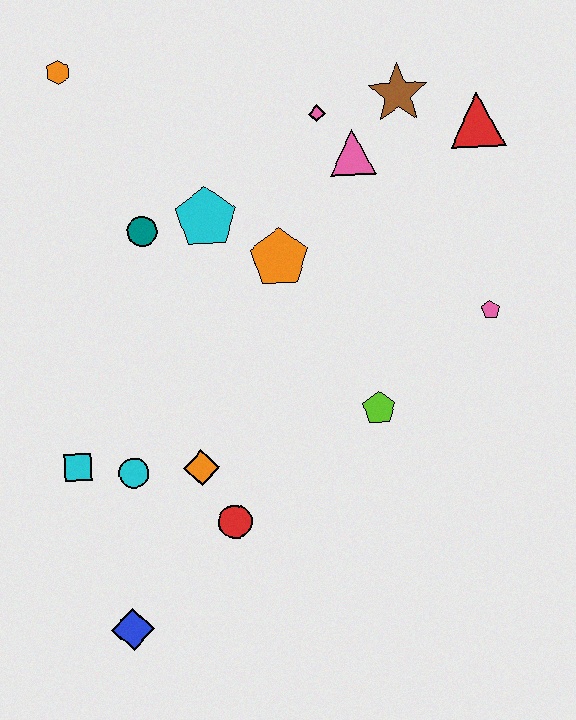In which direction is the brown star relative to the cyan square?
The brown star is above the cyan square.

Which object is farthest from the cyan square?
The red triangle is farthest from the cyan square.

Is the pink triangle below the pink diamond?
Yes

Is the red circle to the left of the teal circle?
No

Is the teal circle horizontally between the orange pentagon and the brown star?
No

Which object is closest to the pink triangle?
The pink diamond is closest to the pink triangle.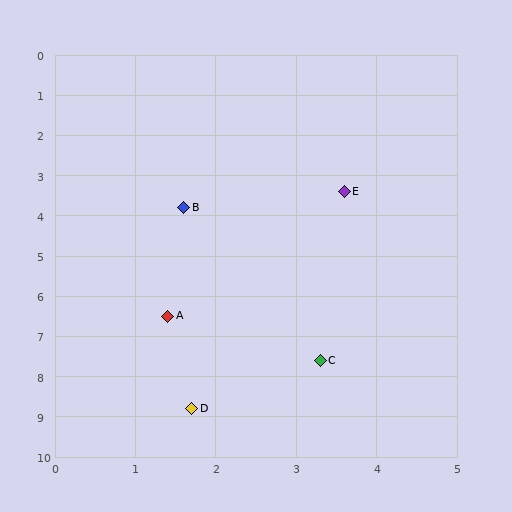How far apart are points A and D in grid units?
Points A and D are about 2.3 grid units apart.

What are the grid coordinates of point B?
Point B is at approximately (1.6, 3.8).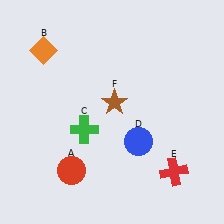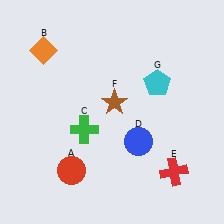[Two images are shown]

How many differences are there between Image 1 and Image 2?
There is 1 difference between the two images.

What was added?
A cyan pentagon (G) was added in Image 2.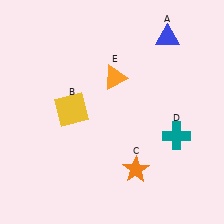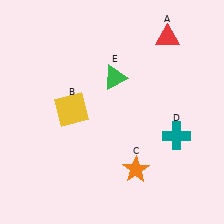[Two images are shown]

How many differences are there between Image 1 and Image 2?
There are 2 differences between the two images.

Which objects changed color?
A changed from blue to red. E changed from orange to green.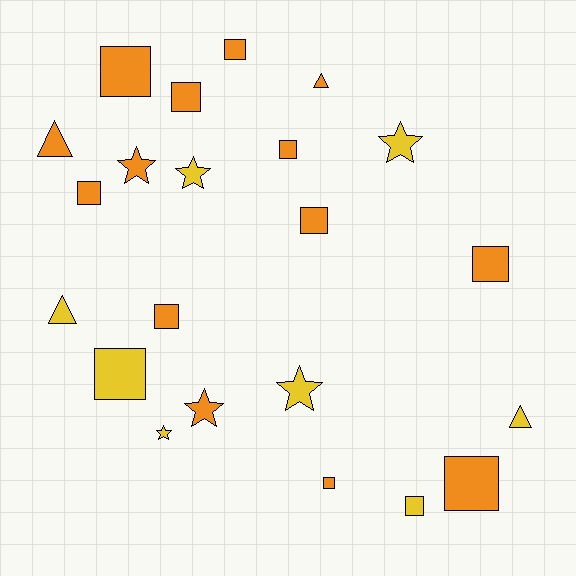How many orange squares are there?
There are 10 orange squares.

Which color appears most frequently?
Orange, with 14 objects.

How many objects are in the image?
There are 22 objects.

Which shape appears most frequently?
Square, with 12 objects.